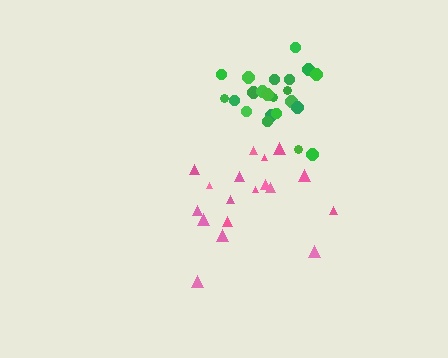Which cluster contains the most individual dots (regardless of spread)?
Green (22).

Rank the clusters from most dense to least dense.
green, pink.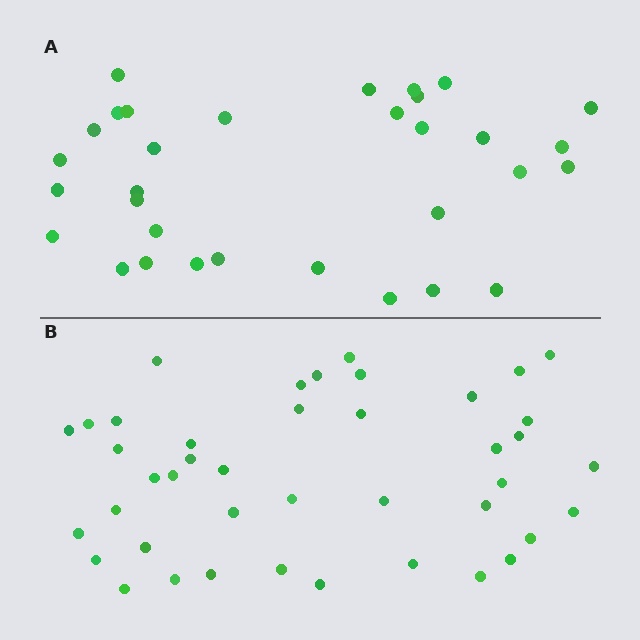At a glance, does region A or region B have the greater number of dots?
Region B (the bottom region) has more dots.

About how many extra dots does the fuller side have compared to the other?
Region B has roughly 10 or so more dots than region A.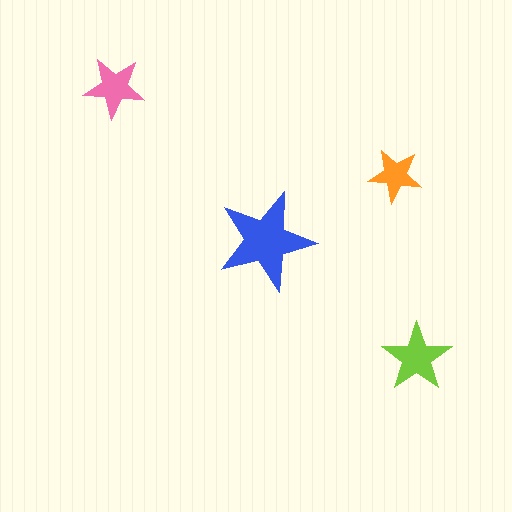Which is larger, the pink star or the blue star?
The blue one.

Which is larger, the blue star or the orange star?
The blue one.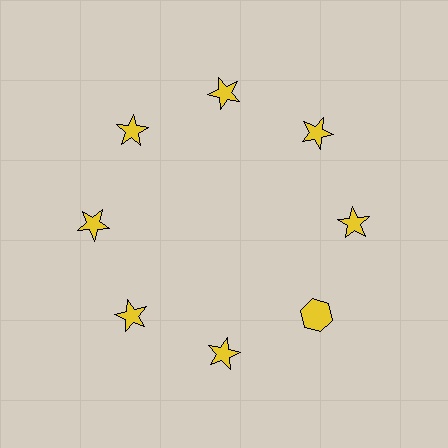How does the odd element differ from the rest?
It has a different shape: hexagon instead of star.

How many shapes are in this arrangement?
There are 8 shapes arranged in a ring pattern.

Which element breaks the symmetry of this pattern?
The yellow hexagon at roughly the 4 o'clock position breaks the symmetry. All other shapes are yellow stars.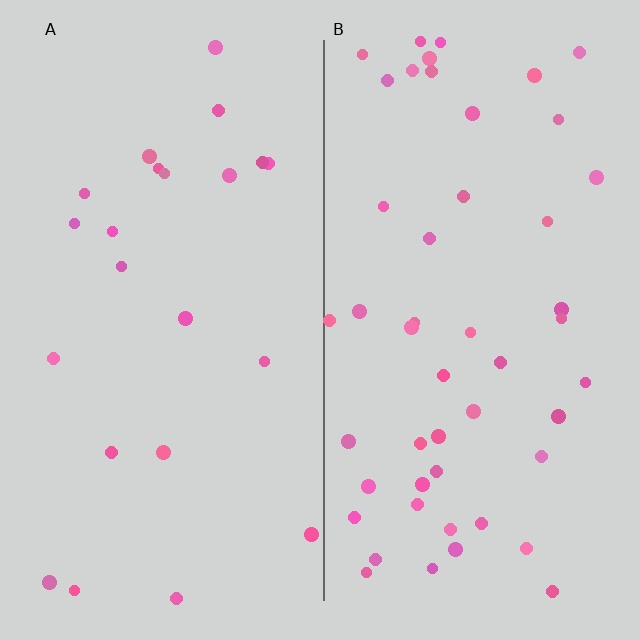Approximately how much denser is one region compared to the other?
Approximately 2.2× — region B over region A.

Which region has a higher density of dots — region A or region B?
B (the right).